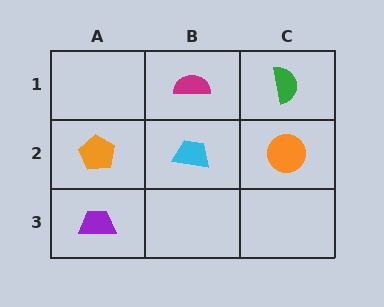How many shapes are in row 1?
2 shapes.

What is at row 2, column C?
An orange circle.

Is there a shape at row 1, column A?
No, that cell is empty.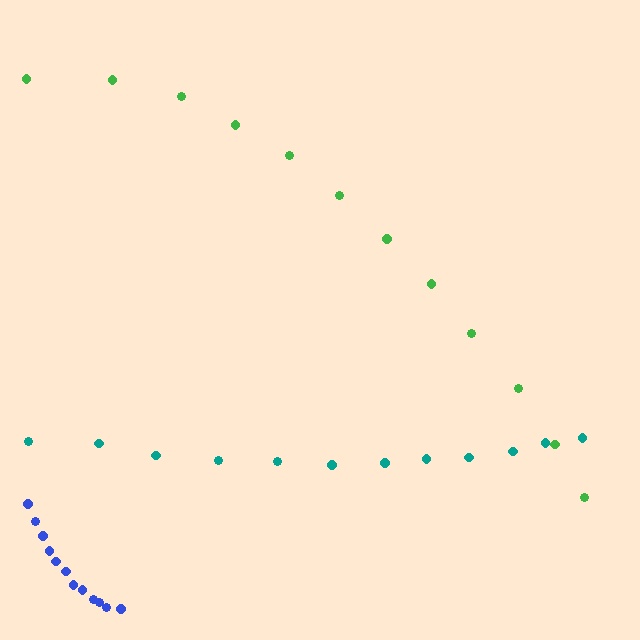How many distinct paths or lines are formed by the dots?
There are 3 distinct paths.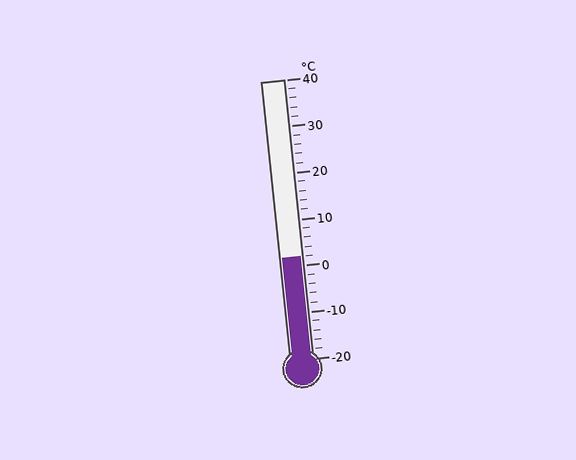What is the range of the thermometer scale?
The thermometer scale ranges from -20°C to 40°C.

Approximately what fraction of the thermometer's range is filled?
The thermometer is filled to approximately 35% of its range.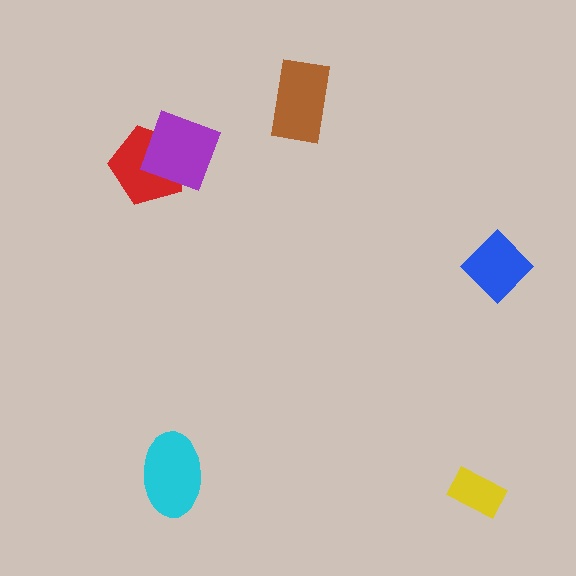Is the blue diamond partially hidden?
No, no other shape covers it.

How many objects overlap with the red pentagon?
1 object overlaps with the red pentagon.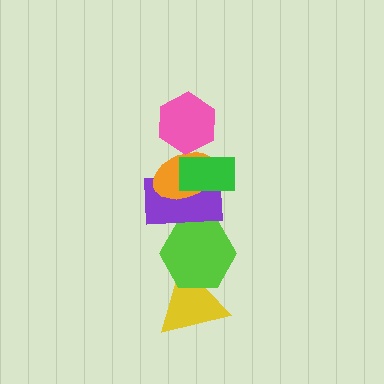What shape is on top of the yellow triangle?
The lime hexagon is on top of the yellow triangle.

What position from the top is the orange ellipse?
The orange ellipse is 3rd from the top.